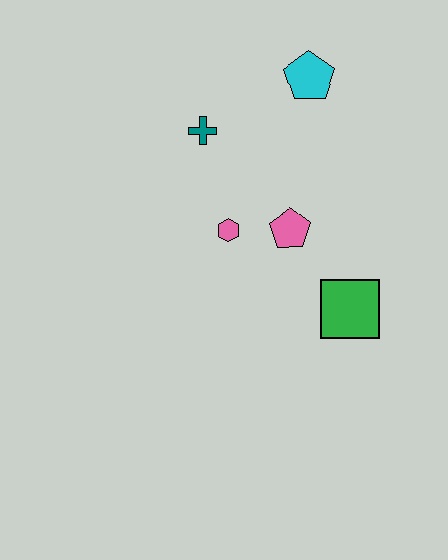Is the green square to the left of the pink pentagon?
No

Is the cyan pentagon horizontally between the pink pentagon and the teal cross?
No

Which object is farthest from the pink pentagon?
The cyan pentagon is farthest from the pink pentagon.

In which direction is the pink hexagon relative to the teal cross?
The pink hexagon is below the teal cross.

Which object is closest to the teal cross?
The pink hexagon is closest to the teal cross.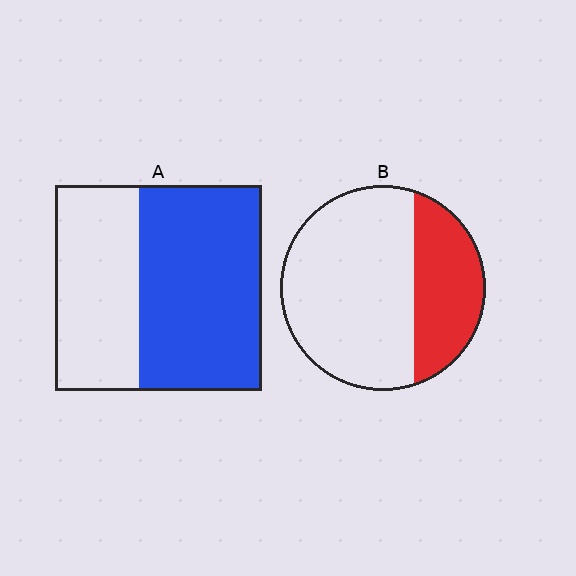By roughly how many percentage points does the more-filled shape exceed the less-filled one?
By roughly 30 percentage points (A over B).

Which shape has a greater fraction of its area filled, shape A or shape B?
Shape A.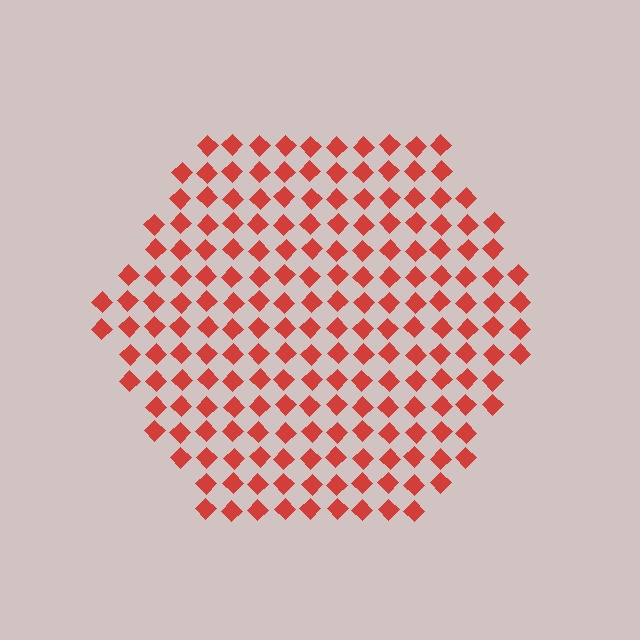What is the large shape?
The large shape is a hexagon.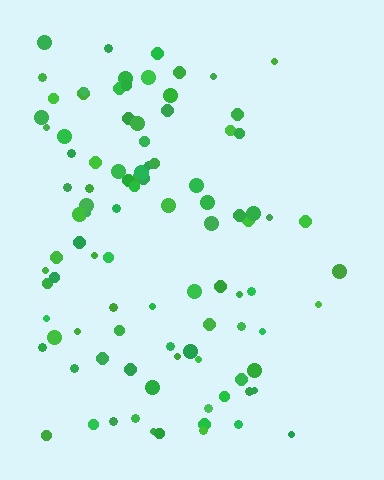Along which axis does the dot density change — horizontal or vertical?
Horizontal.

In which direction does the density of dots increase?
From right to left, with the left side densest.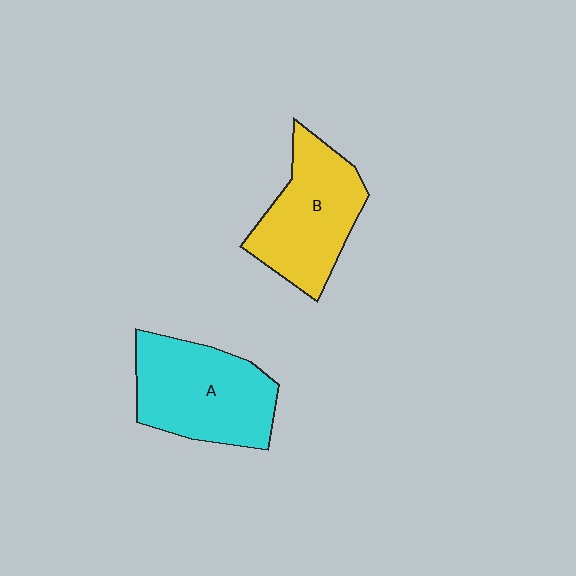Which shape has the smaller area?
Shape B (yellow).